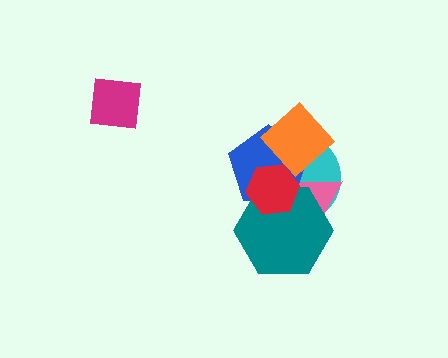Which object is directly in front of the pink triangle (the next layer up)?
The blue pentagon is directly in front of the pink triangle.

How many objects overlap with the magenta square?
0 objects overlap with the magenta square.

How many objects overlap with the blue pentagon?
5 objects overlap with the blue pentagon.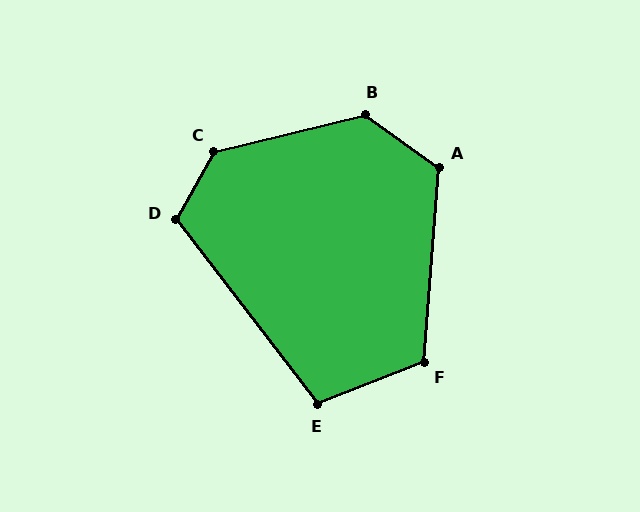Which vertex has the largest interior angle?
C, at approximately 133 degrees.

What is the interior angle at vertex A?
Approximately 121 degrees (obtuse).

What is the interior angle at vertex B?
Approximately 131 degrees (obtuse).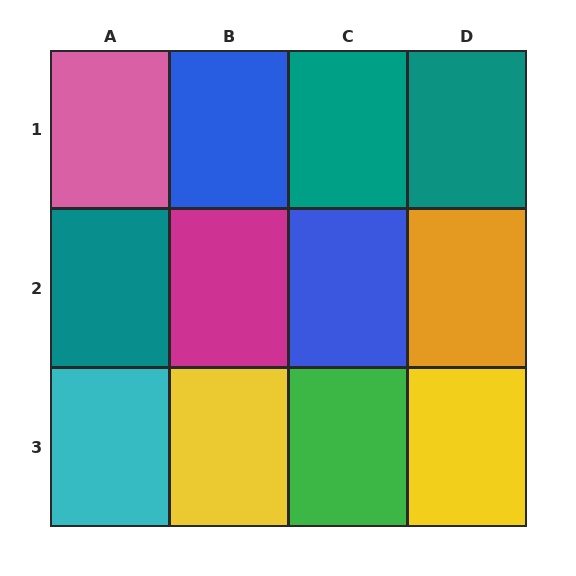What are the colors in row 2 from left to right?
Teal, magenta, blue, orange.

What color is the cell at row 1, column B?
Blue.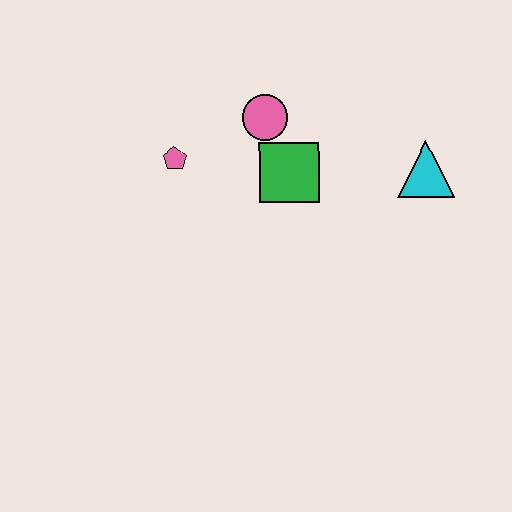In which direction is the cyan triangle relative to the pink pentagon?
The cyan triangle is to the right of the pink pentagon.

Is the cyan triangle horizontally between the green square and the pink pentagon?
No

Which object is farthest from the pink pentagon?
The cyan triangle is farthest from the pink pentagon.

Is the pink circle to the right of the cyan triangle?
No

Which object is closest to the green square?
The pink circle is closest to the green square.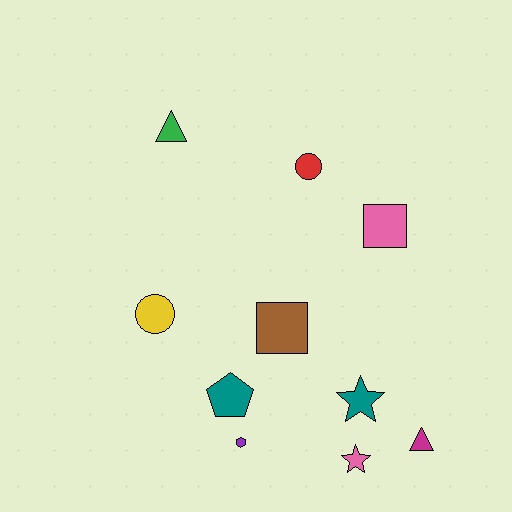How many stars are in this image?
There are 2 stars.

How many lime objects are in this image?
There are no lime objects.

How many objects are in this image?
There are 10 objects.